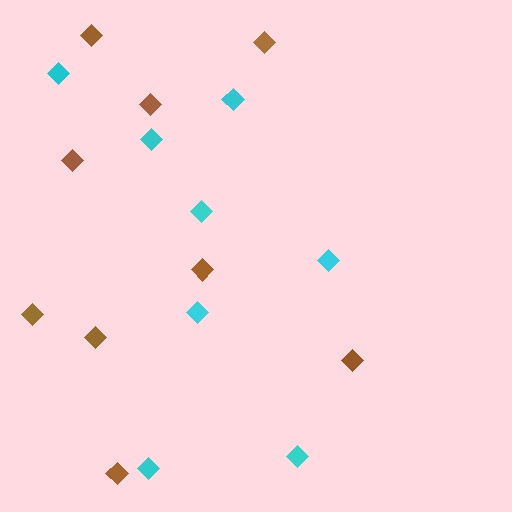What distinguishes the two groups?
There are 2 groups: one group of brown diamonds (9) and one group of cyan diamonds (8).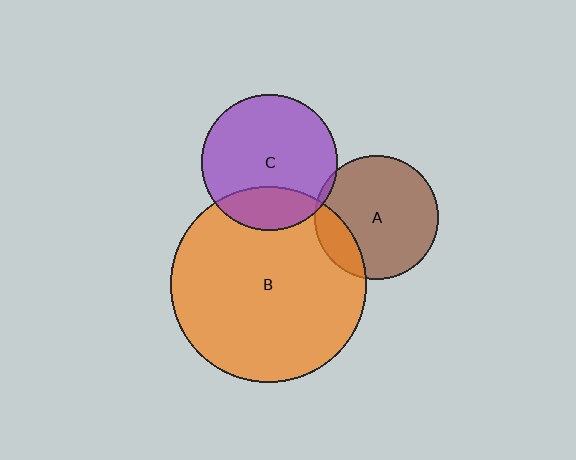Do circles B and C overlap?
Yes.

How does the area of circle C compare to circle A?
Approximately 1.2 times.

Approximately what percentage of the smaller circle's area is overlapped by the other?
Approximately 25%.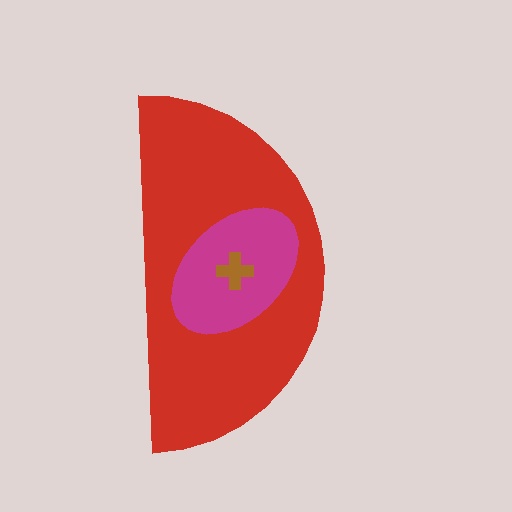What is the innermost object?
The brown cross.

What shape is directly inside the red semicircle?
The magenta ellipse.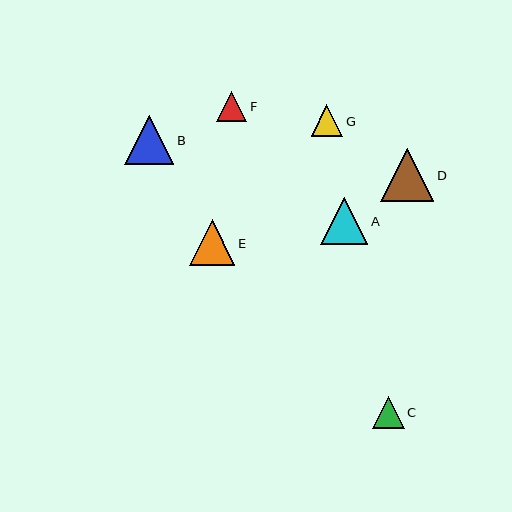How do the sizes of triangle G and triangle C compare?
Triangle G and triangle C are approximately the same size.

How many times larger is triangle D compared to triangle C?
Triangle D is approximately 1.7 times the size of triangle C.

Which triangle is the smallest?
Triangle F is the smallest with a size of approximately 30 pixels.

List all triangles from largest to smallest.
From largest to smallest: D, B, A, E, G, C, F.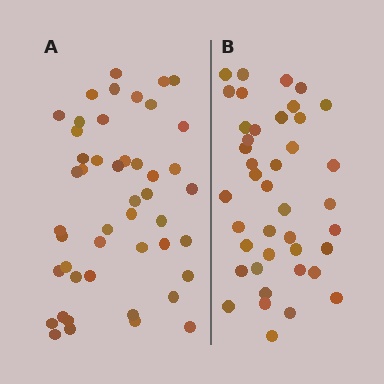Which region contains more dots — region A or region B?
Region A (the left region) has more dots.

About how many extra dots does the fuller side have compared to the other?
Region A has about 6 more dots than region B.